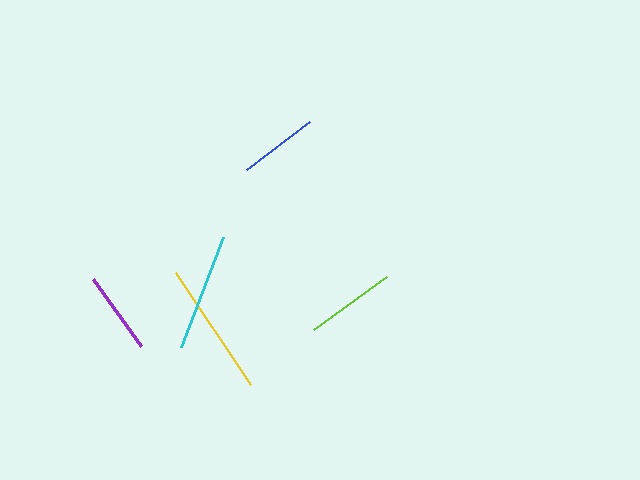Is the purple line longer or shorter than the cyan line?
The cyan line is longer than the purple line.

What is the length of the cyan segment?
The cyan segment is approximately 117 pixels long.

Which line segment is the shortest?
The blue line is the shortest at approximately 79 pixels.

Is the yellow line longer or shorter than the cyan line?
The yellow line is longer than the cyan line.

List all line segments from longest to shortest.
From longest to shortest: yellow, cyan, lime, purple, blue.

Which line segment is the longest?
The yellow line is the longest at approximately 135 pixels.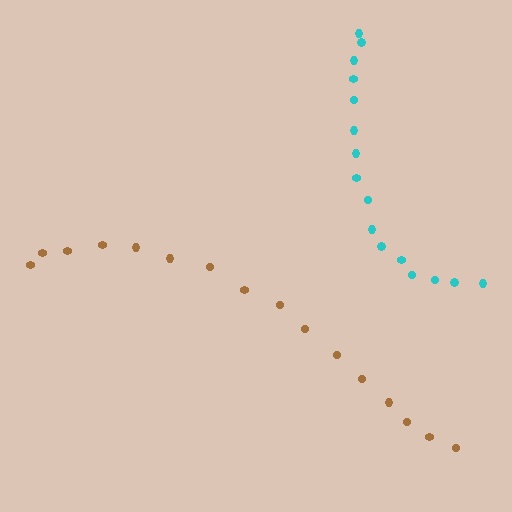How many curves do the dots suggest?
There are 2 distinct paths.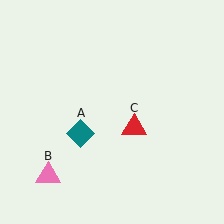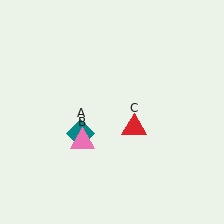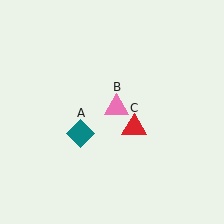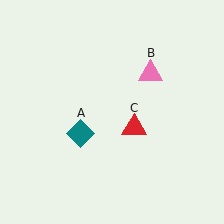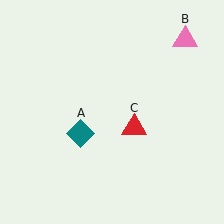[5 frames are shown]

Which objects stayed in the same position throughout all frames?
Teal diamond (object A) and red triangle (object C) remained stationary.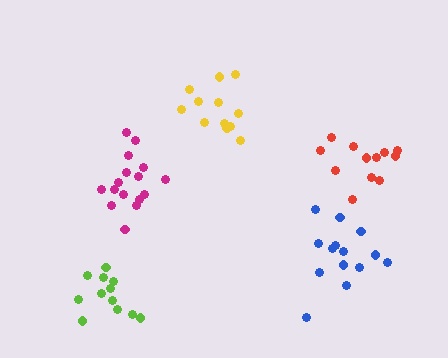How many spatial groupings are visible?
There are 5 spatial groupings.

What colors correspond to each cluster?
The clusters are colored: lime, yellow, magenta, red, blue.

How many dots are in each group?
Group 1: 12 dots, Group 2: 12 dots, Group 3: 16 dots, Group 4: 12 dots, Group 5: 14 dots (66 total).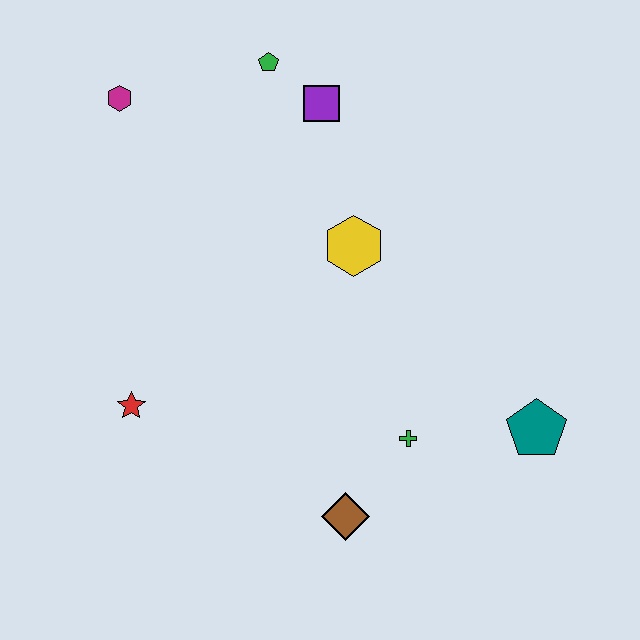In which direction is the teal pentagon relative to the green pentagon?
The teal pentagon is below the green pentagon.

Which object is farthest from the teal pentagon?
The magenta hexagon is farthest from the teal pentagon.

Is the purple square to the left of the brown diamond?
Yes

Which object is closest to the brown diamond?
The green cross is closest to the brown diamond.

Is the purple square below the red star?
No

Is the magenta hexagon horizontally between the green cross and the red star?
No